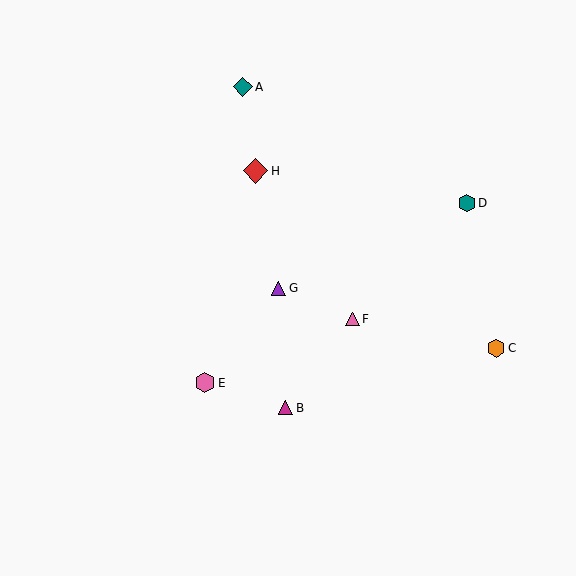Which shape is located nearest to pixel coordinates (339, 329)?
The pink triangle (labeled F) at (352, 319) is nearest to that location.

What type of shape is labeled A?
Shape A is a teal diamond.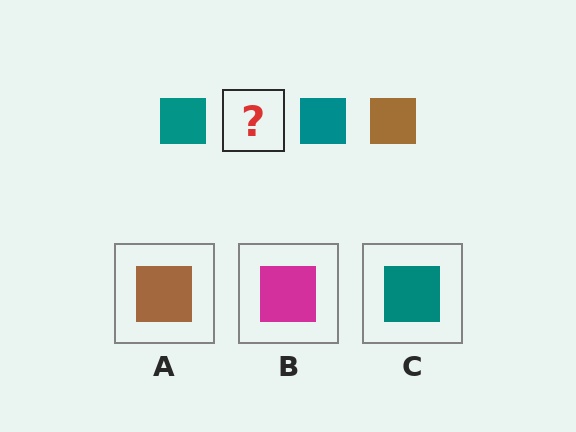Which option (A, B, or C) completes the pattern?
A.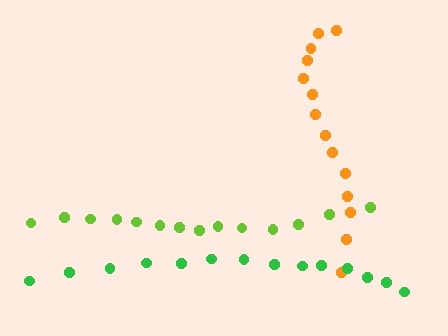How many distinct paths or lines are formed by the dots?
There are 3 distinct paths.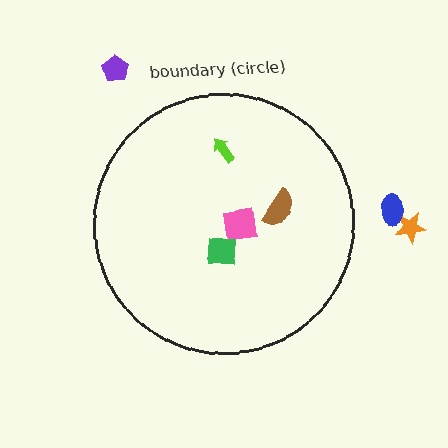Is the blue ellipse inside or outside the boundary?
Outside.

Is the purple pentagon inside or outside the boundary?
Outside.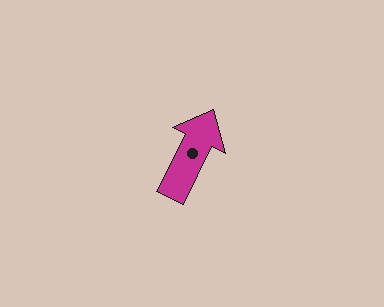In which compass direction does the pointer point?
Northeast.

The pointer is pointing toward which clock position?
Roughly 1 o'clock.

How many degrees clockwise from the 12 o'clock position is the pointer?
Approximately 26 degrees.